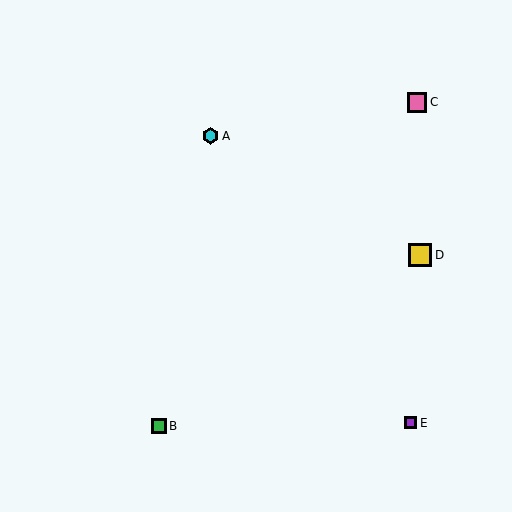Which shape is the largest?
The yellow square (labeled D) is the largest.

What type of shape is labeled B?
Shape B is a green square.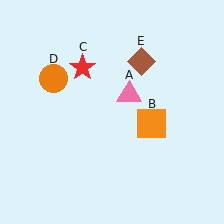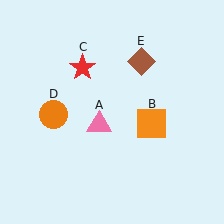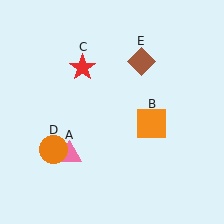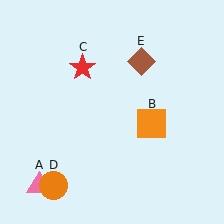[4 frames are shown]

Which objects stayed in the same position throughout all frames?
Orange square (object B) and red star (object C) and brown diamond (object E) remained stationary.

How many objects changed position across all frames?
2 objects changed position: pink triangle (object A), orange circle (object D).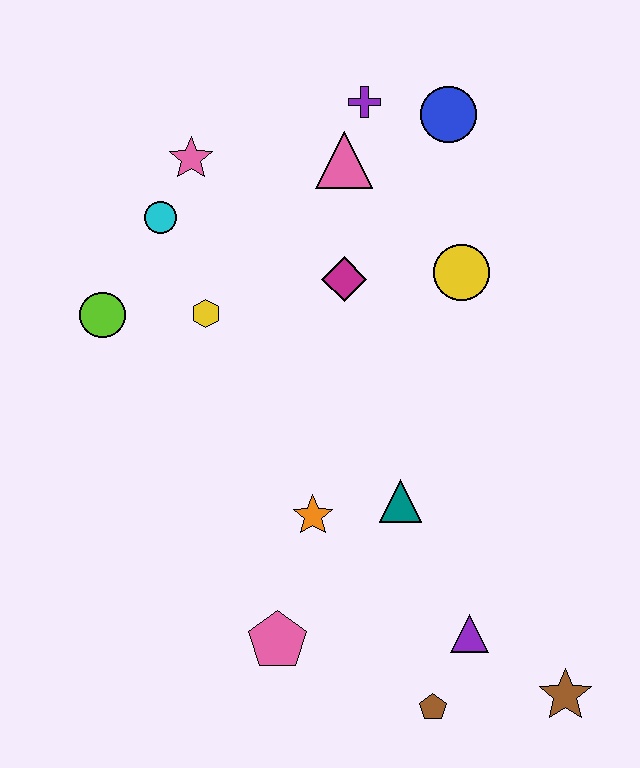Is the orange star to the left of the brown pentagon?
Yes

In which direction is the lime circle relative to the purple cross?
The lime circle is to the left of the purple cross.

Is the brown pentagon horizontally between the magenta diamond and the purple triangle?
Yes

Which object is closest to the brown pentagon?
The purple triangle is closest to the brown pentagon.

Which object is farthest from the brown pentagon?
The purple cross is farthest from the brown pentagon.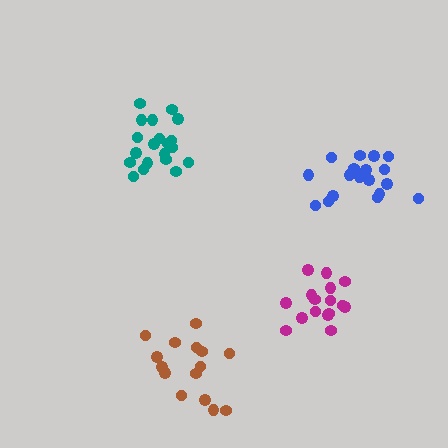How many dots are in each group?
Group 1: 16 dots, Group 2: 15 dots, Group 3: 20 dots, Group 4: 19 dots (70 total).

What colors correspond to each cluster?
The clusters are colored: magenta, brown, teal, blue.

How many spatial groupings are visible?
There are 4 spatial groupings.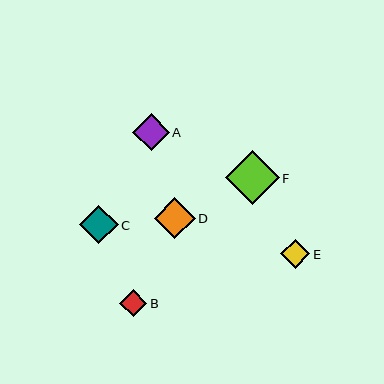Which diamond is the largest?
Diamond F is the largest with a size of approximately 54 pixels.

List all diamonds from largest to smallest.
From largest to smallest: F, D, C, A, E, B.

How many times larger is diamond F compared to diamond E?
Diamond F is approximately 1.9 times the size of diamond E.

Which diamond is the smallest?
Diamond B is the smallest with a size of approximately 27 pixels.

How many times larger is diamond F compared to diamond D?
Diamond F is approximately 1.3 times the size of diamond D.